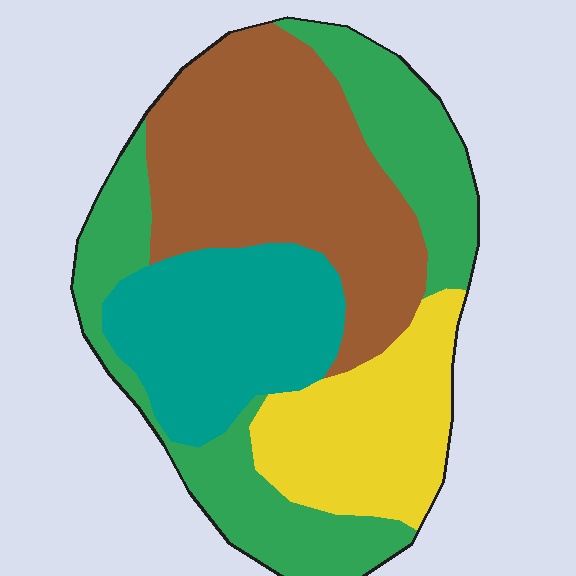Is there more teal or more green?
Green.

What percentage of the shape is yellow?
Yellow takes up between a sixth and a third of the shape.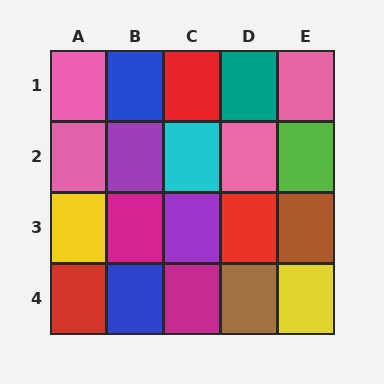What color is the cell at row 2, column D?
Pink.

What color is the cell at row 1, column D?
Teal.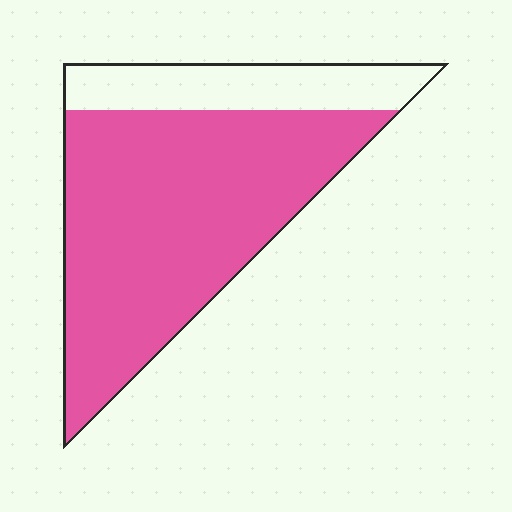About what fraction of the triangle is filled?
About three quarters (3/4).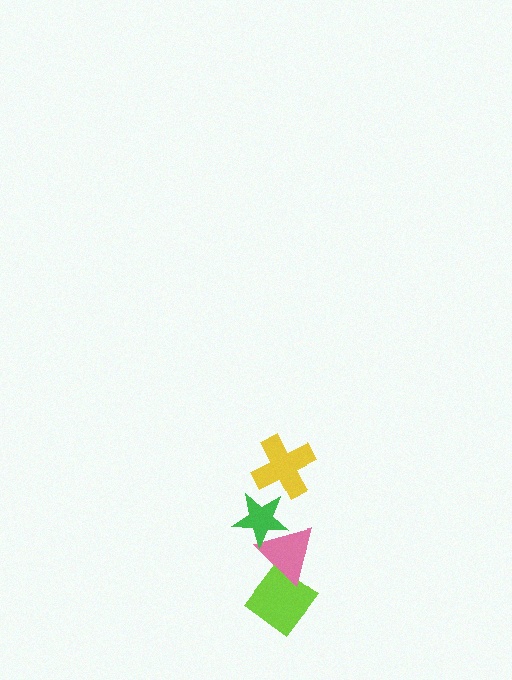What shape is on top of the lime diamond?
The pink triangle is on top of the lime diamond.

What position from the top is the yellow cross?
The yellow cross is 1st from the top.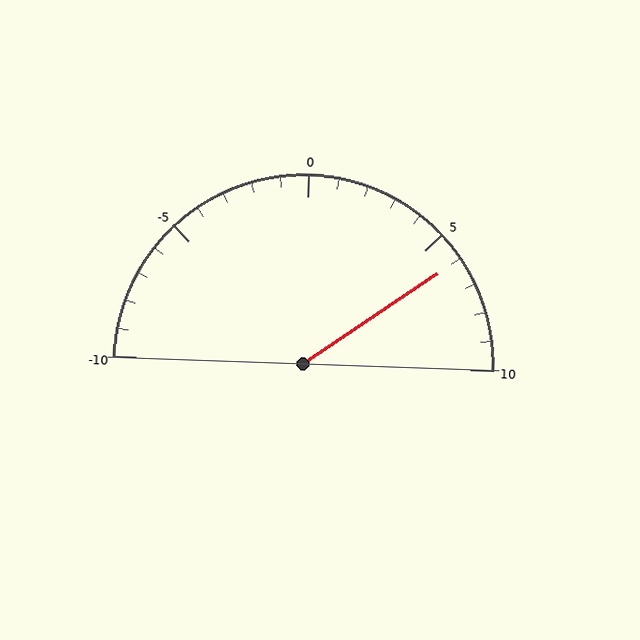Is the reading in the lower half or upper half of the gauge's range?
The reading is in the upper half of the range (-10 to 10).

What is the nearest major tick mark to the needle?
The nearest major tick mark is 5.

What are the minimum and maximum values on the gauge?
The gauge ranges from -10 to 10.